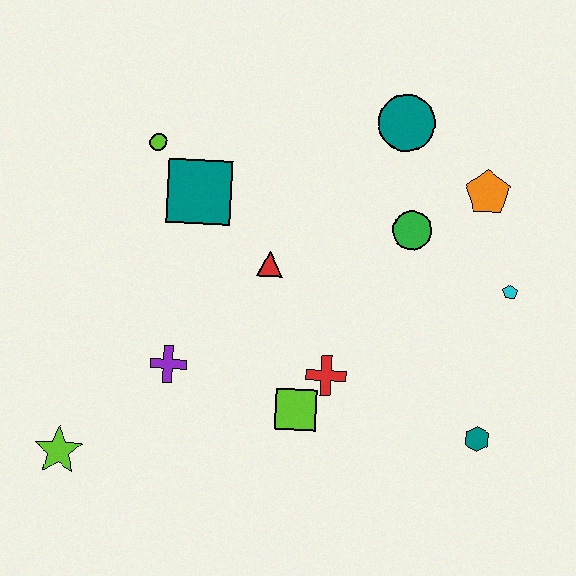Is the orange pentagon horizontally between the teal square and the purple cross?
No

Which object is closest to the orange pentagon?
The green circle is closest to the orange pentagon.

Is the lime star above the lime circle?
No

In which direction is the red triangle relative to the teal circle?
The red triangle is below the teal circle.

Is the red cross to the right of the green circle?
No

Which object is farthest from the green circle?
The lime star is farthest from the green circle.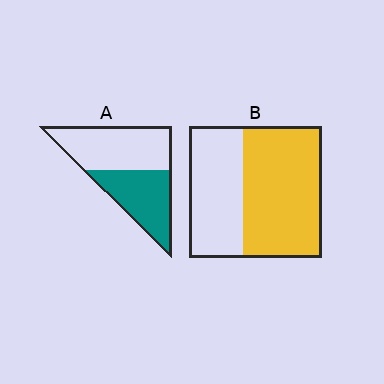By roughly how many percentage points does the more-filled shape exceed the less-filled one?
By roughly 15 percentage points (B over A).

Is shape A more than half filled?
No.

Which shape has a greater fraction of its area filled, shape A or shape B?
Shape B.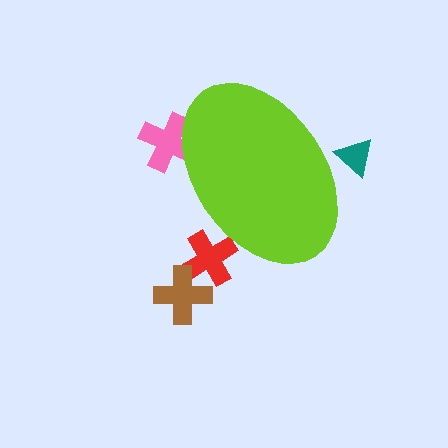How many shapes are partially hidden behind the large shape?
3 shapes are partially hidden.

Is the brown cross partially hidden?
No, the brown cross is fully visible.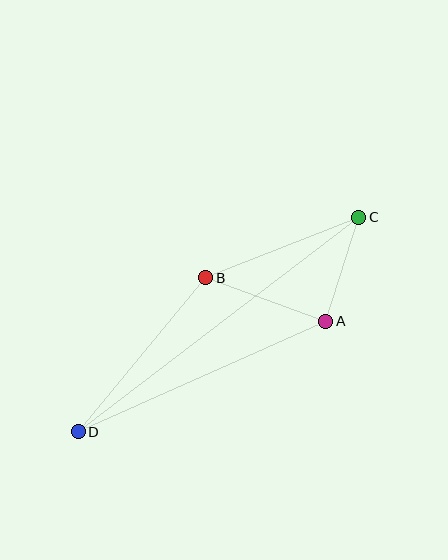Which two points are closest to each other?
Points A and C are closest to each other.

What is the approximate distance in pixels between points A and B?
The distance between A and B is approximately 127 pixels.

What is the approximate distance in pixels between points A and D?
The distance between A and D is approximately 271 pixels.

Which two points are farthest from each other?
Points C and D are farthest from each other.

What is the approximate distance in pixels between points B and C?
The distance between B and C is approximately 164 pixels.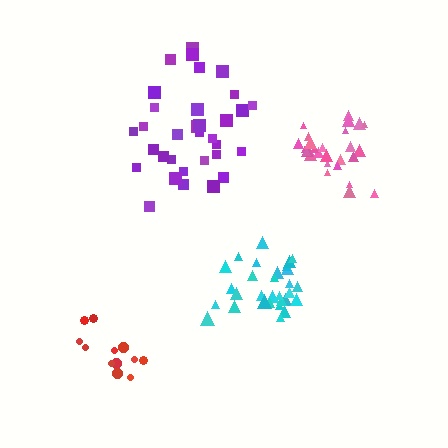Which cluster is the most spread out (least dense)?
Red.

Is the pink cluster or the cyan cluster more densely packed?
Pink.